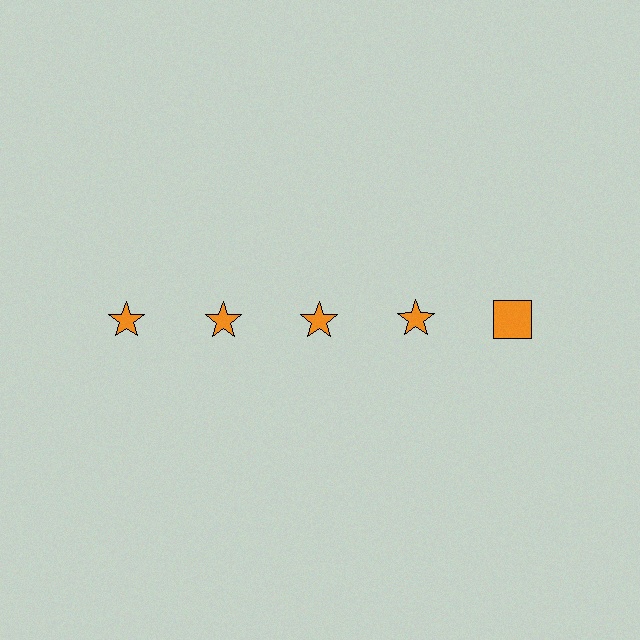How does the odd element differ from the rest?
It has a different shape: square instead of star.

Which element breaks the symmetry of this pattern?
The orange square in the top row, rightmost column breaks the symmetry. All other shapes are orange stars.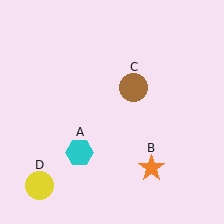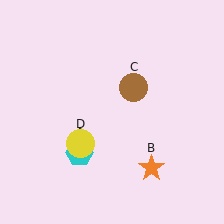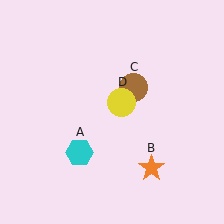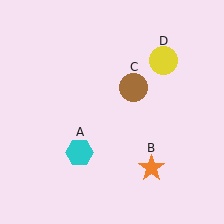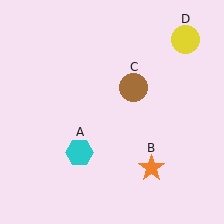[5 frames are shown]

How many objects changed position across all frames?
1 object changed position: yellow circle (object D).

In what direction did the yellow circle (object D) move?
The yellow circle (object D) moved up and to the right.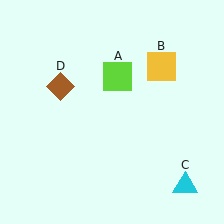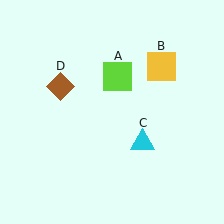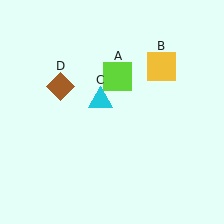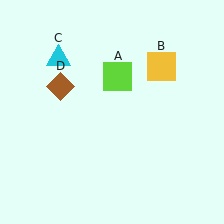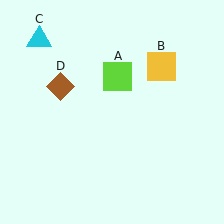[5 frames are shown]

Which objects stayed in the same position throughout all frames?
Lime square (object A) and yellow square (object B) and brown diamond (object D) remained stationary.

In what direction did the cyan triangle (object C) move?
The cyan triangle (object C) moved up and to the left.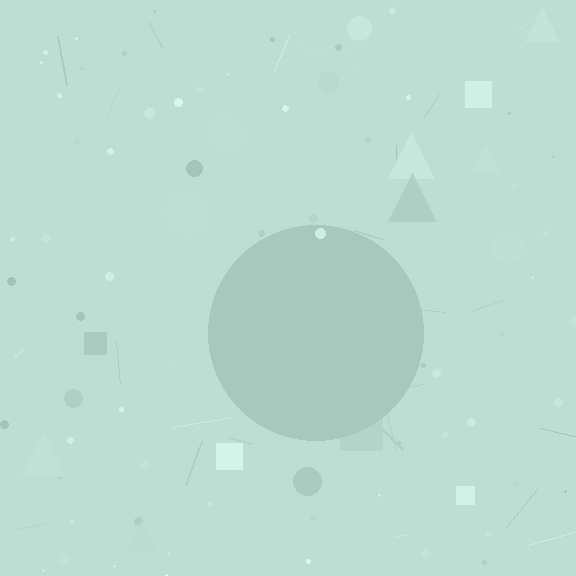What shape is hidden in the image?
A circle is hidden in the image.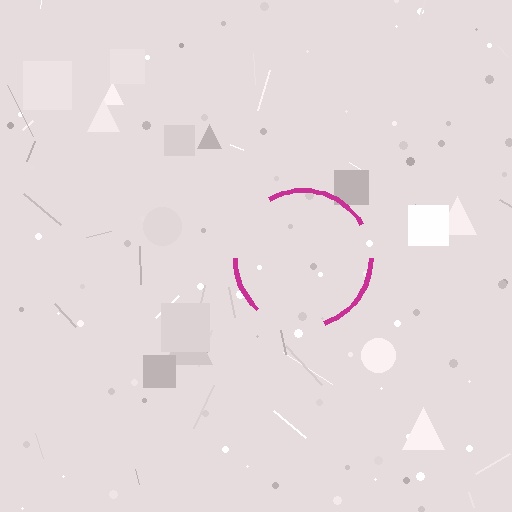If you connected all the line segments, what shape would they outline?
They would outline a circle.